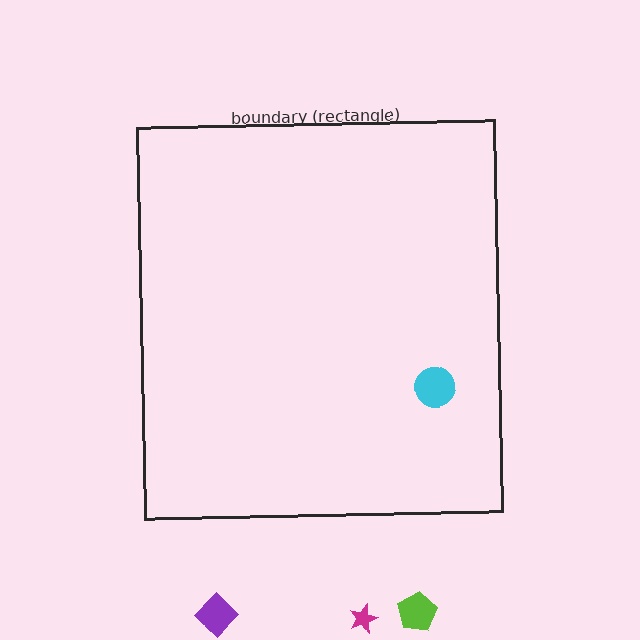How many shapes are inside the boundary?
1 inside, 3 outside.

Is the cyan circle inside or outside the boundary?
Inside.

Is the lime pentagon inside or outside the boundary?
Outside.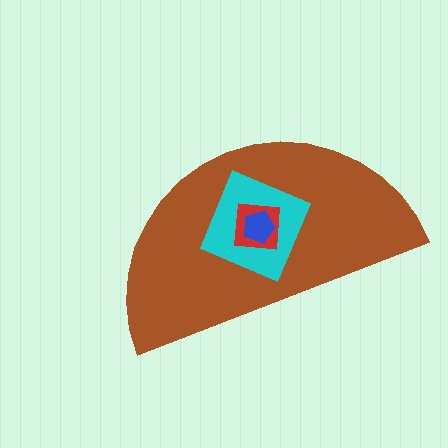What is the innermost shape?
The blue pentagon.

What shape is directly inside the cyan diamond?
The red square.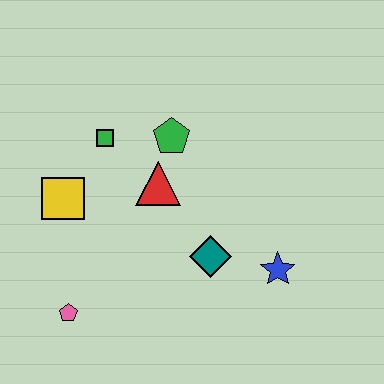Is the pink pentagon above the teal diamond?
No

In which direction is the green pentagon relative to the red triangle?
The green pentagon is above the red triangle.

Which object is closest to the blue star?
The teal diamond is closest to the blue star.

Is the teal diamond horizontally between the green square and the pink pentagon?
No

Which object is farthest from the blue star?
The yellow square is farthest from the blue star.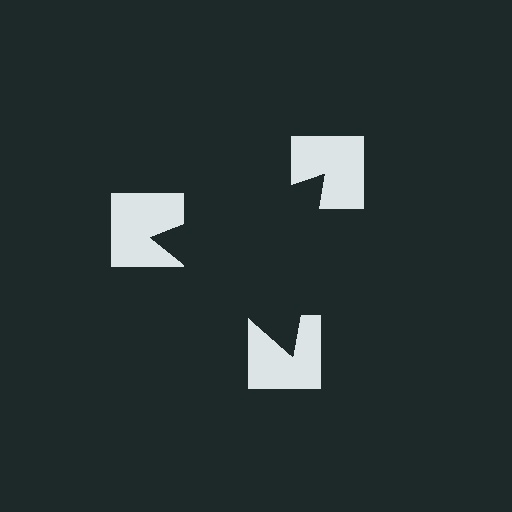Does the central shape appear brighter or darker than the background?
It typically appears slightly darker than the background, even though no actual brightness change is drawn.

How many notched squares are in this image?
There are 3 — one at each vertex of the illusory triangle.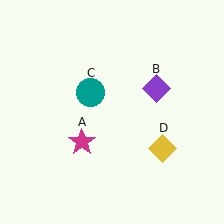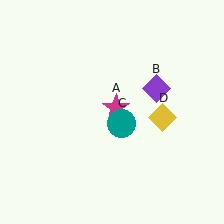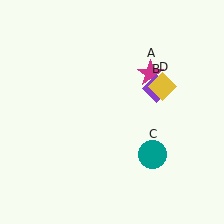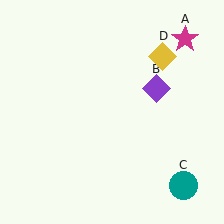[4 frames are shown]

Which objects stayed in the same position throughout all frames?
Purple diamond (object B) remained stationary.